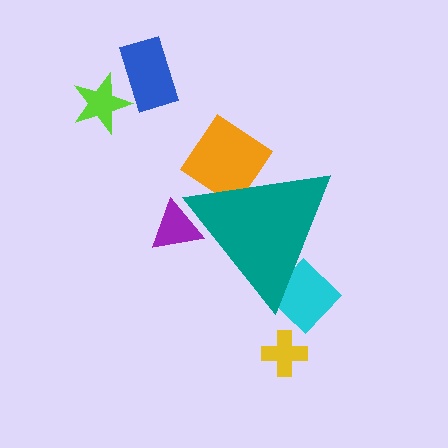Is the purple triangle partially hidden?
Yes, the purple triangle is partially hidden behind the teal triangle.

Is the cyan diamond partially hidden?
Yes, the cyan diamond is partially hidden behind the teal triangle.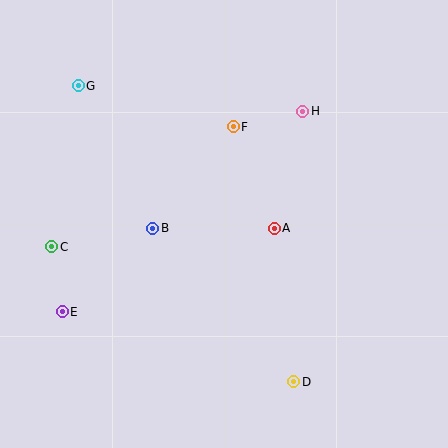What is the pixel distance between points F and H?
The distance between F and H is 71 pixels.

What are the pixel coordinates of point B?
Point B is at (153, 228).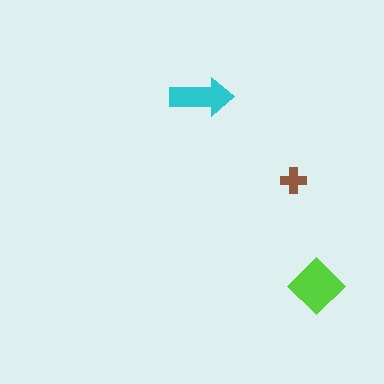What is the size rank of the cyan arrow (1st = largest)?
2nd.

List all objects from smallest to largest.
The brown cross, the cyan arrow, the lime diamond.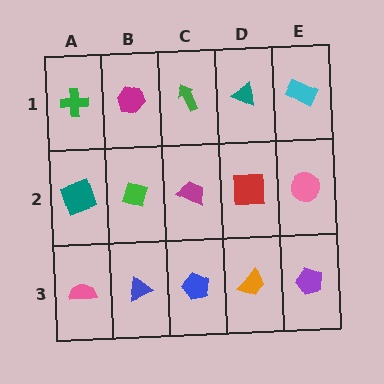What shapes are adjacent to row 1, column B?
A green diamond (row 2, column B), a green cross (row 1, column A), a green arrow (row 1, column C).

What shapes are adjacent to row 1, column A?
A teal square (row 2, column A), a magenta hexagon (row 1, column B).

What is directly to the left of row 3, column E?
An orange trapezoid.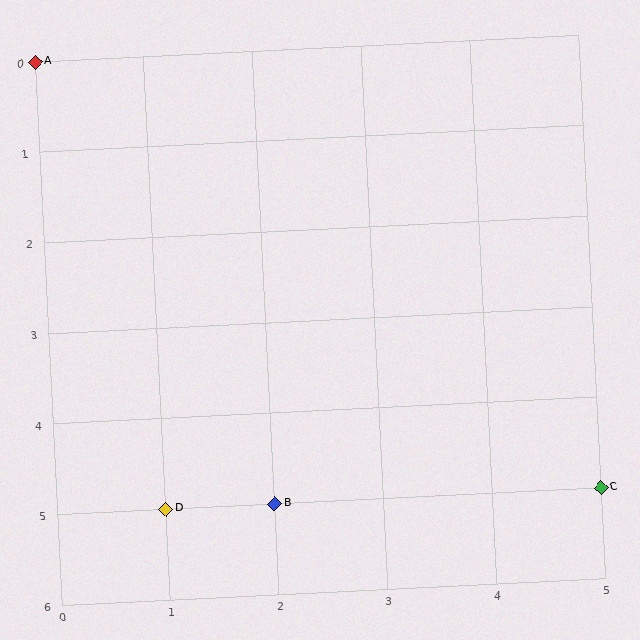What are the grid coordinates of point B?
Point B is at grid coordinates (2, 5).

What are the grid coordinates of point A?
Point A is at grid coordinates (0, 0).